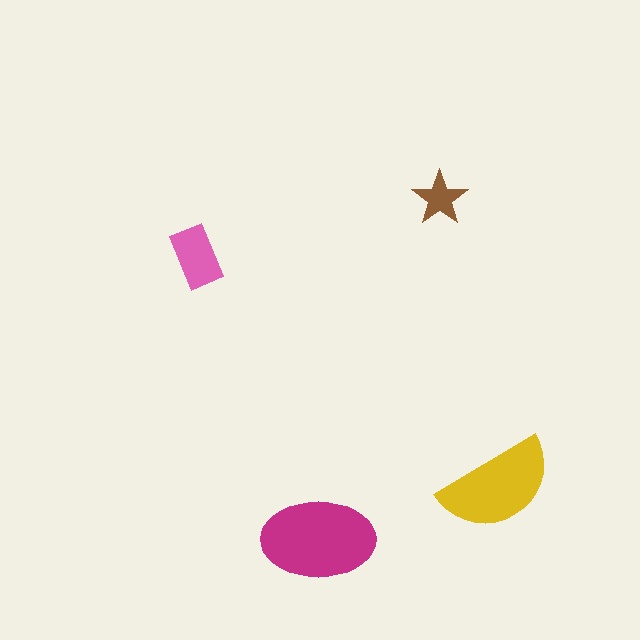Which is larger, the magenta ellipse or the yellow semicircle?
The magenta ellipse.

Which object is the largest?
The magenta ellipse.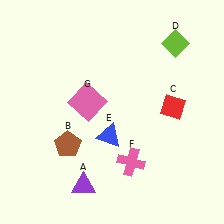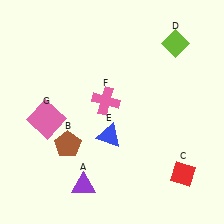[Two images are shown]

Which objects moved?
The objects that moved are: the red diamond (C), the pink cross (F), the pink square (G).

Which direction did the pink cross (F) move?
The pink cross (F) moved up.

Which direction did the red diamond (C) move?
The red diamond (C) moved down.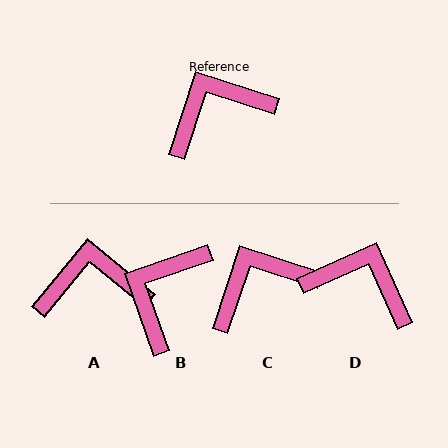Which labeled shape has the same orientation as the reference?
C.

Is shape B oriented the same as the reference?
No, it is off by about 37 degrees.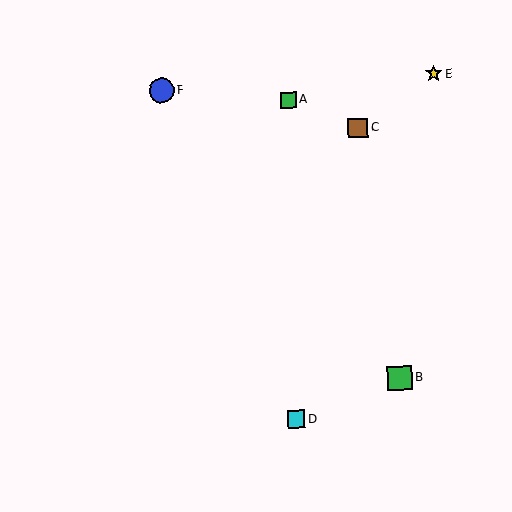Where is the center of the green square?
The center of the green square is at (400, 378).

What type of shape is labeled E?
Shape E is a yellow star.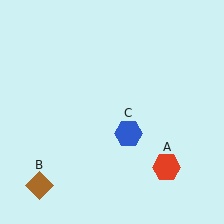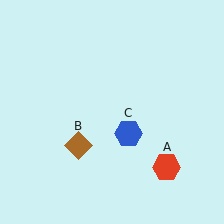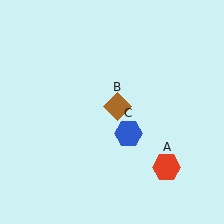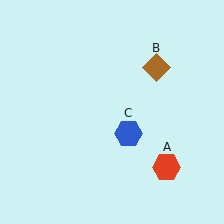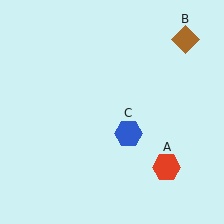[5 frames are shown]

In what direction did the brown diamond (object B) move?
The brown diamond (object B) moved up and to the right.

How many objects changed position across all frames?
1 object changed position: brown diamond (object B).